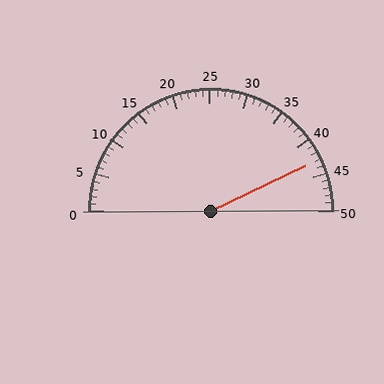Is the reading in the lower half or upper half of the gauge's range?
The reading is in the upper half of the range (0 to 50).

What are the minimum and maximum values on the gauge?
The gauge ranges from 0 to 50.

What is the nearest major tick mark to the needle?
The nearest major tick mark is 45.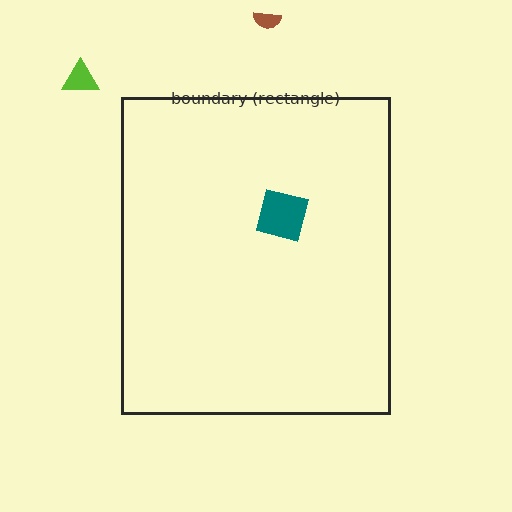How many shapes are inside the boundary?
1 inside, 2 outside.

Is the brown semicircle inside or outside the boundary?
Outside.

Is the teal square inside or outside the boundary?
Inside.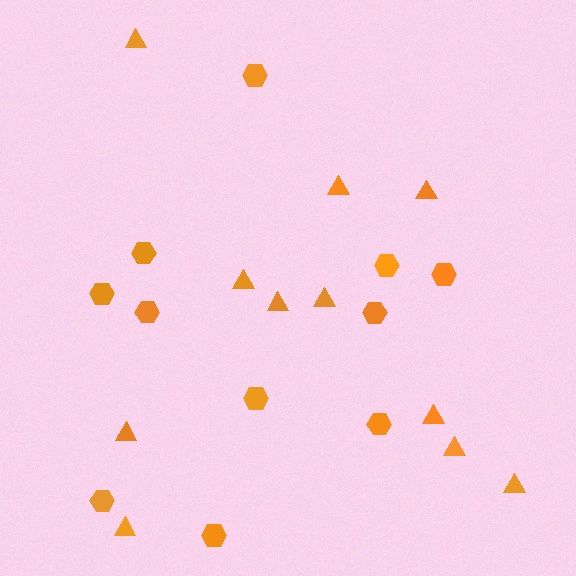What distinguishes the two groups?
There are 2 groups: one group of hexagons (11) and one group of triangles (11).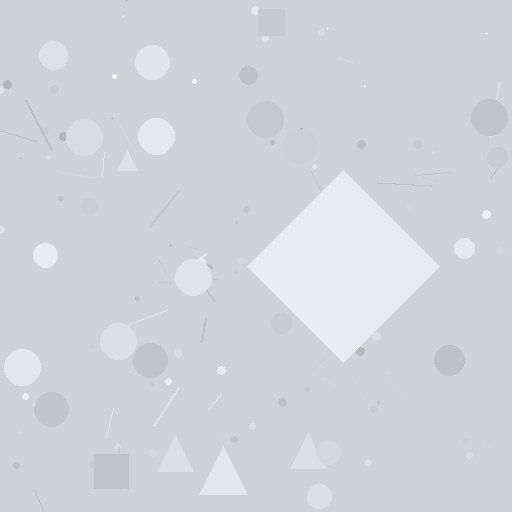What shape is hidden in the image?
A diamond is hidden in the image.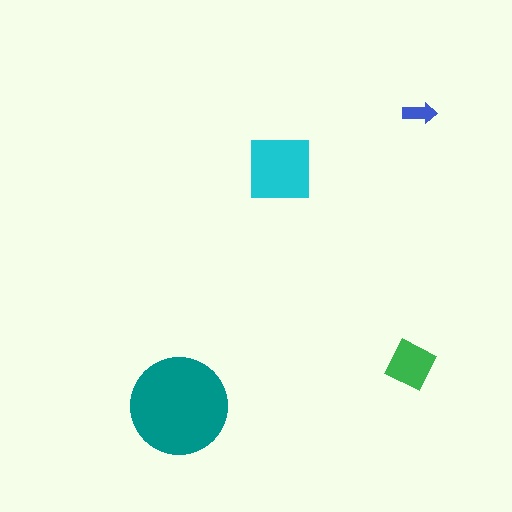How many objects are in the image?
There are 4 objects in the image.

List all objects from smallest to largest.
The blue arrow, the green diamond, the cyan square, the teal circle.